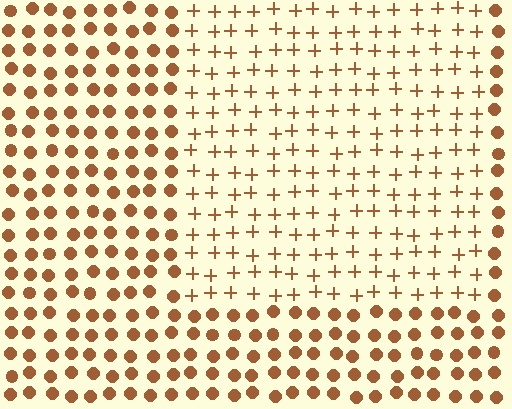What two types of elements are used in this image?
The image uses plus signs inside the rectangle region and circles outside it.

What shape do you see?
I see a rectangle.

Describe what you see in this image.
The image is filled with small brown elements arranged in a uniform grid. A rectangle-shaped region contains plus signs, while the surrounding area contains circles. The boundary is defined purely by the change in element shape.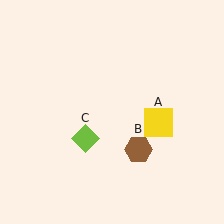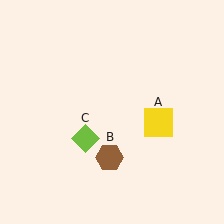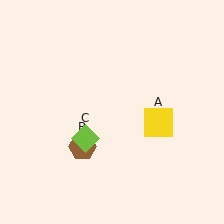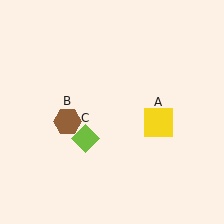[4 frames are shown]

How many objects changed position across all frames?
1 object changed position: brown hexagon (object B).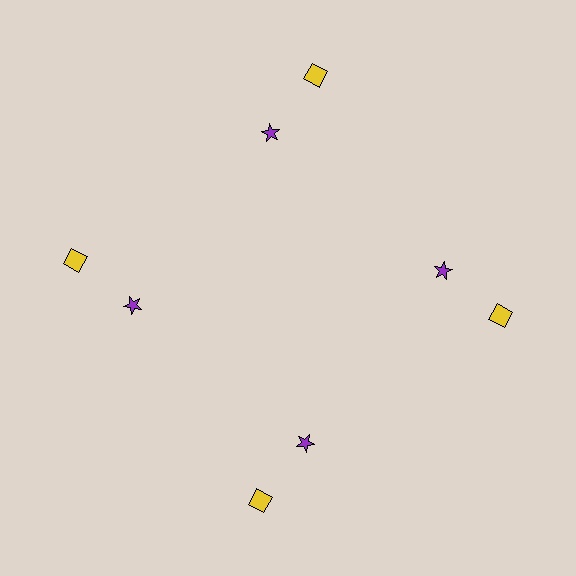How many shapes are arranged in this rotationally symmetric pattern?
There are 8 shapes, arranged in 4 groups of 2.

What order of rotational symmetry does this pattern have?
This pattern has 4-fold rotational symmetry.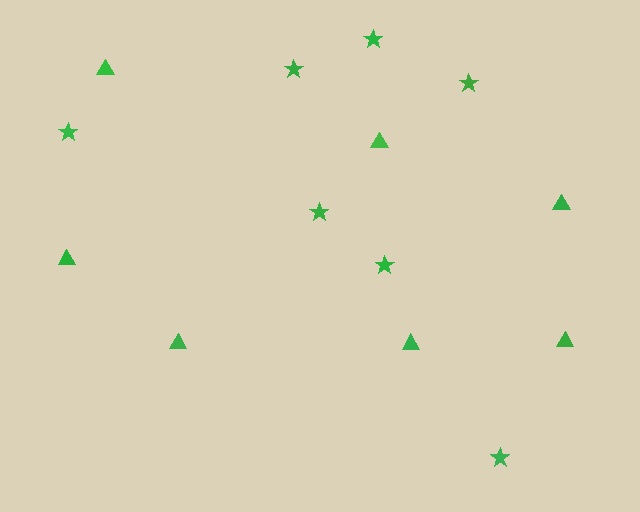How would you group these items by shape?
There are 2 groups: one group of stars (7) and one group of triangles (7).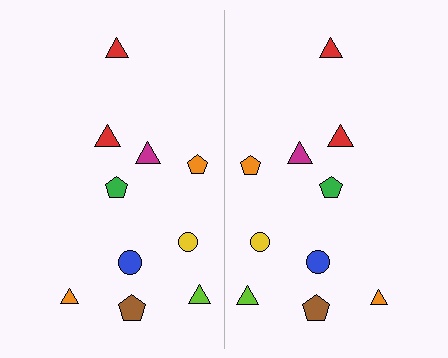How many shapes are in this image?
There are 20 shapes in this image.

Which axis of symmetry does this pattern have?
The pattern has a vertical axis of symmetry running through the center of the image.